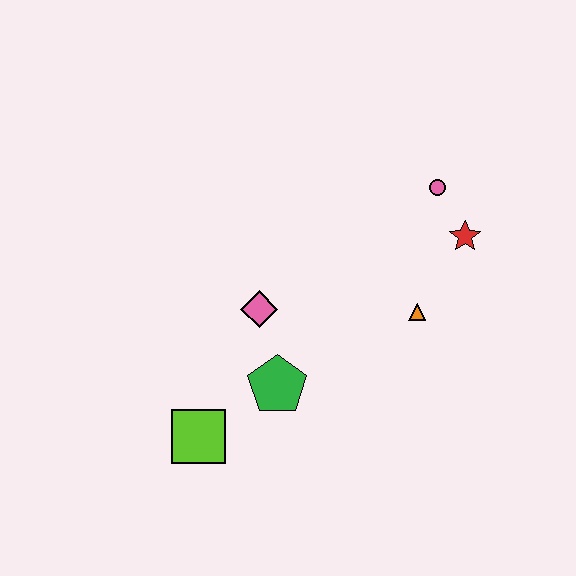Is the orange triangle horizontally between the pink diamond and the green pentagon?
No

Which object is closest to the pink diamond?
The green pentagon is closest to the pink diamond.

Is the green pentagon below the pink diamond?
Yes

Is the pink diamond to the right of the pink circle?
No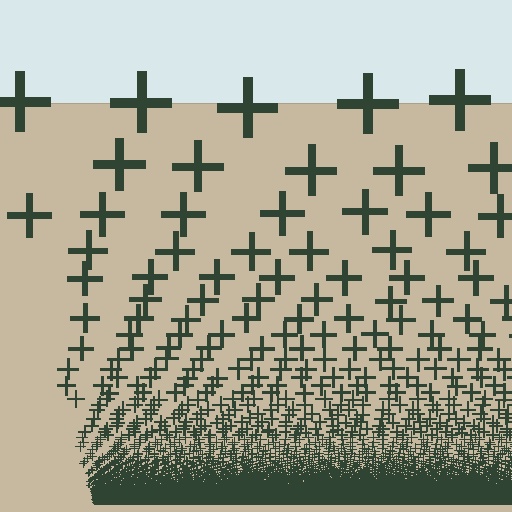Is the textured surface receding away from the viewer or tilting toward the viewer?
The surface appears to tilt toward the viewer. Texture elements get larger and sparser toward the top.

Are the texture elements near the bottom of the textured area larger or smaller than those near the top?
Smaller. The gradient is inverted — elements near the bottom are smaller and denser.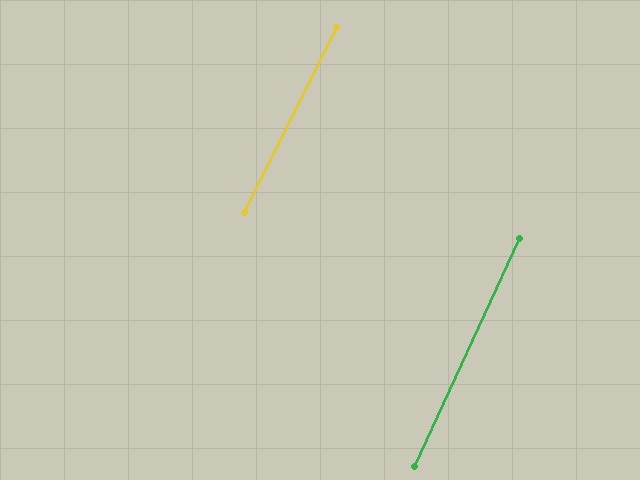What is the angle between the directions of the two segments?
Approximately 2 degrees.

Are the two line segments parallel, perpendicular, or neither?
Parallel — their directions differ by only 2.0°.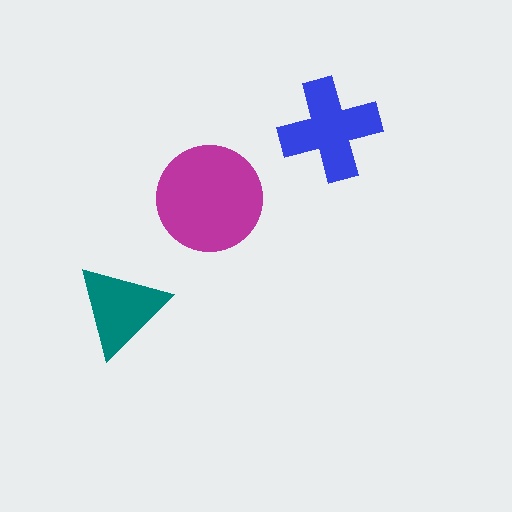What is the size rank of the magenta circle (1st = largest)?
1st.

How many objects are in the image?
There are 3 objects in the image.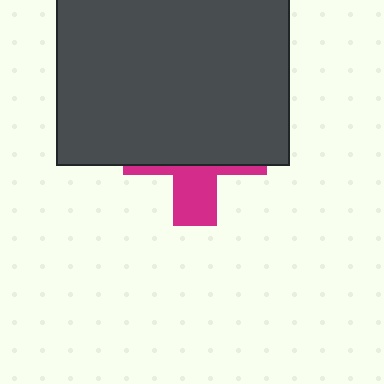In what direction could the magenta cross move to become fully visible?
The magenta cross could move down. That would shift it out from behind the dark gray rectangle entirely.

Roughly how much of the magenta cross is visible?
A small part of it is visible (roughly 34%).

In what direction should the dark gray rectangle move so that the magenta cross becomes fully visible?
The dark gray rectangle should move up. That is the shortest direction to clear the overlap and leave the magenta cross fully visible.